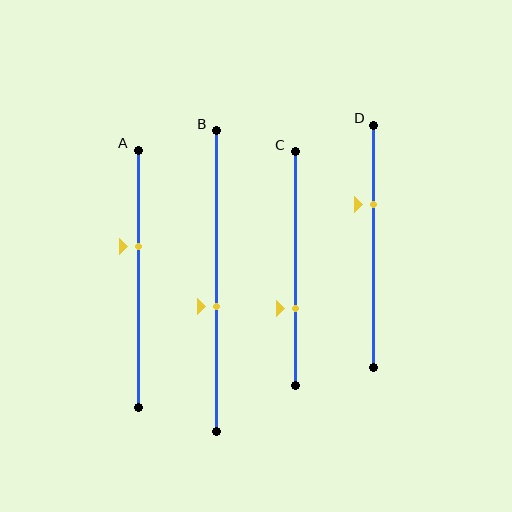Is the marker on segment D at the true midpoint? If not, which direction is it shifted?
No, the marker on segment D is shifted upward by about 17% of the segment length.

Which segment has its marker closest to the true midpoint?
Segment B has its marker closest to the true midpoint.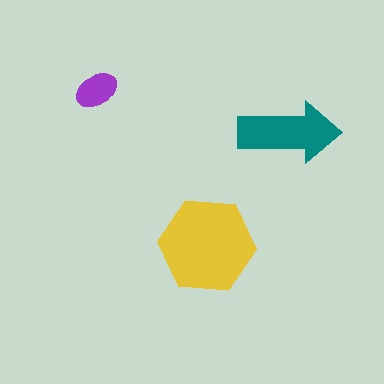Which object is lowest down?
The yellow hexagon is bottommost.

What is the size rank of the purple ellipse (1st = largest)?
3rd.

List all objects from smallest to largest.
The purple ellipse, the teal arrow, the yellow hexagon.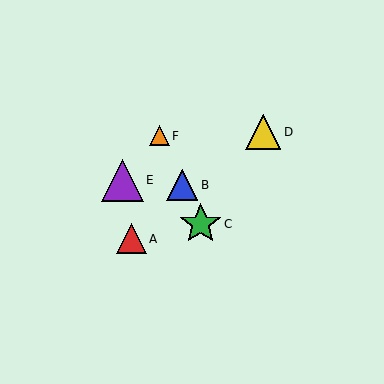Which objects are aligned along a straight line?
Objects B, C, F are aligned along a straight line.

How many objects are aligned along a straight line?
3 objects (B, C, F) are aligned along a straight line.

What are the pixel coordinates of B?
Object B is at (182, 185).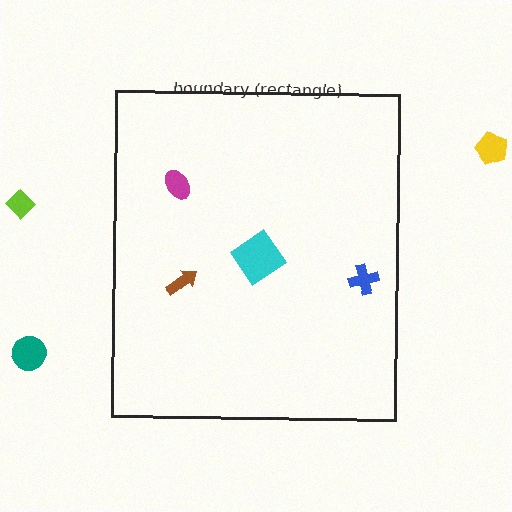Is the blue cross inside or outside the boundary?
Inside.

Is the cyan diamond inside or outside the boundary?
Inside.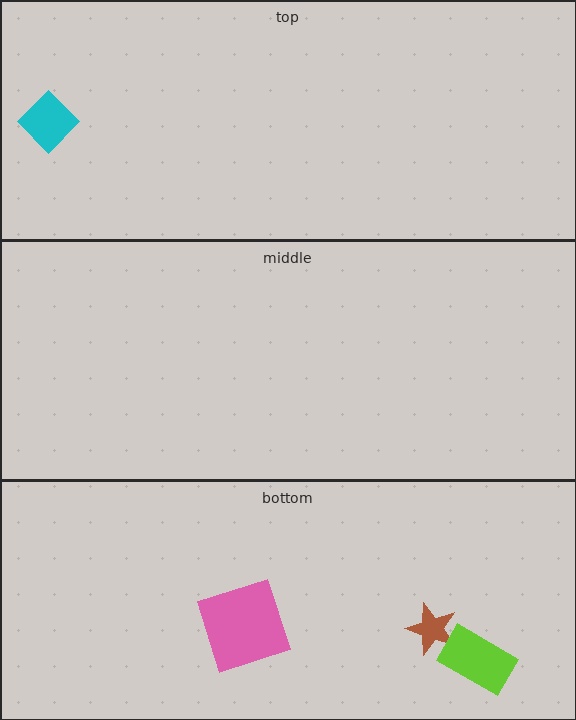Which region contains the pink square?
The bottom region.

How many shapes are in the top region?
1.